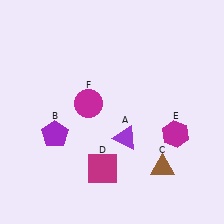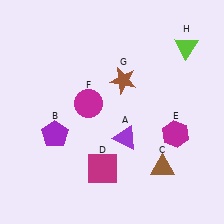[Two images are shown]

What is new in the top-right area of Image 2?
A lime triangle (H) was added in the top-right area of Image 2.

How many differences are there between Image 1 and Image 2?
There are 2 differences between the two images.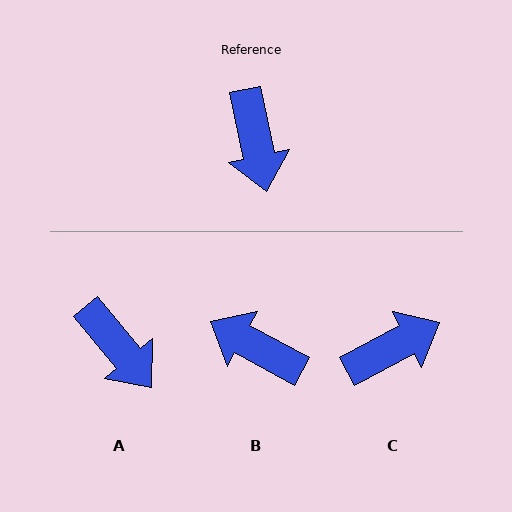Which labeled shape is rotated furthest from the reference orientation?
B, about 131 degrees away.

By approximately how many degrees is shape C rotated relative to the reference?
Approximately 106 degrees counter-clockwise.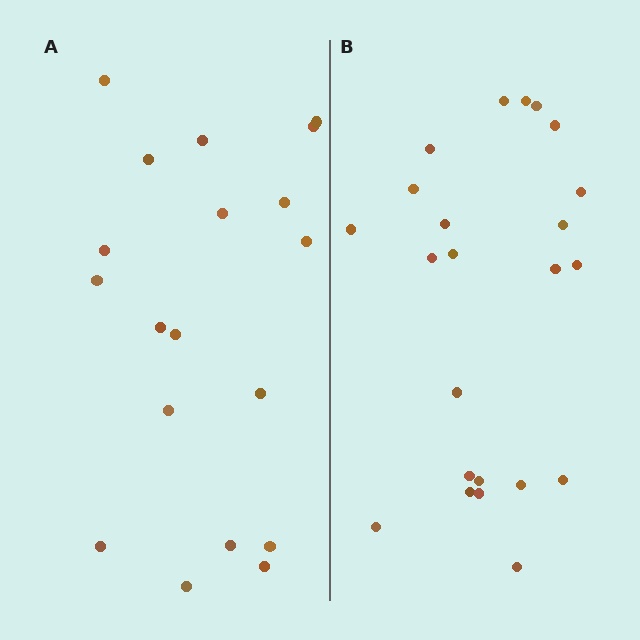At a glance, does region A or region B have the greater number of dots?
Region B (the right region) has more dots.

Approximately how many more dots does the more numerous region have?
Region B has about 4 more dots than region A.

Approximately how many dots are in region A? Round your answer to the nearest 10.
About 20 dots. (The exact count is 19, which rounds to 20.)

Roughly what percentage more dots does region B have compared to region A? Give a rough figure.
About 20% more.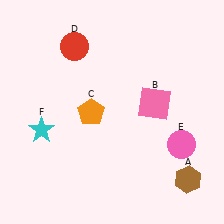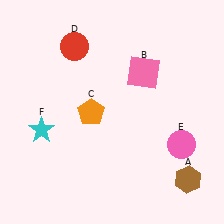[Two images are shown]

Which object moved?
The pink square (B) moved up.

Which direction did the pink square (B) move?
The pink square (B) moved up.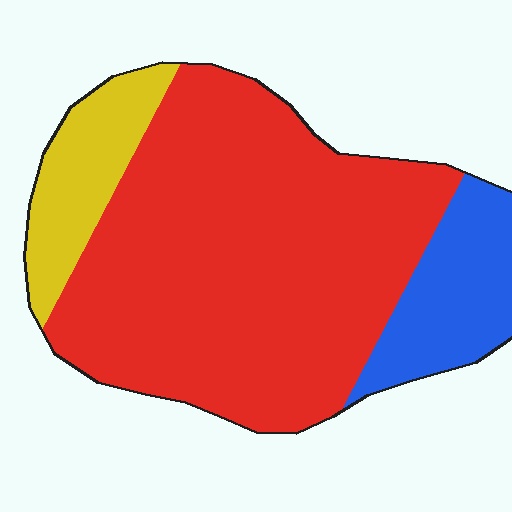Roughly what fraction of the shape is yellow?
Yellow takes up less than a sixth of the shape.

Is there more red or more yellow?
Red.